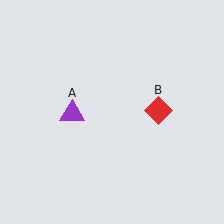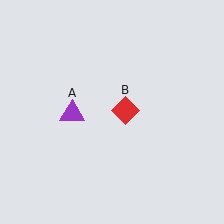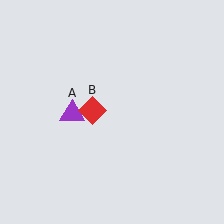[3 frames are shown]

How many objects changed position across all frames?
1 object changed position: red diamond (object B).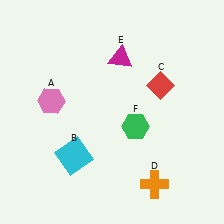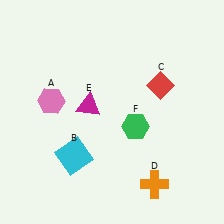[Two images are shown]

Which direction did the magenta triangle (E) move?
The magenta triangle (E) moved down.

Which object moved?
The magenta triangle (E) moved down.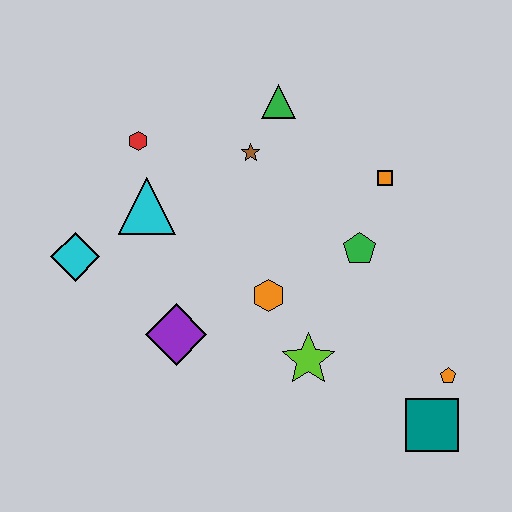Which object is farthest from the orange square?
The cyan diamond is farthest from the orange square.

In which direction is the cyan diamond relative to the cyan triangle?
The cyan diamond is to the left of the cyan triangle.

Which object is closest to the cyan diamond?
The cyan triangle is closest to the cyan diamond.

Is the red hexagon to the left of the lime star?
Yes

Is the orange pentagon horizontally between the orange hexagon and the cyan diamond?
No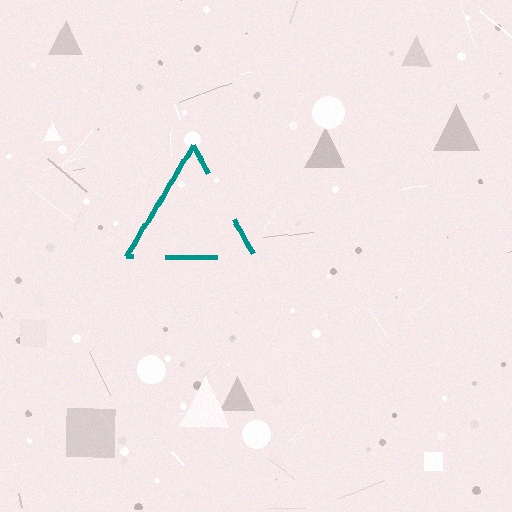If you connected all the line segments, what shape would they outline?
They would outline a triangle.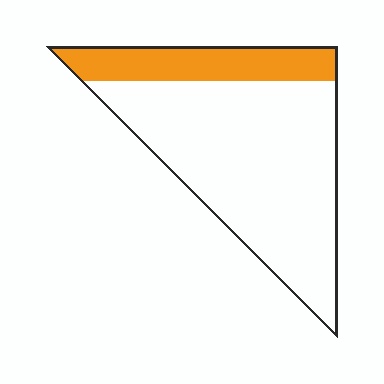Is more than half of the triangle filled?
No.